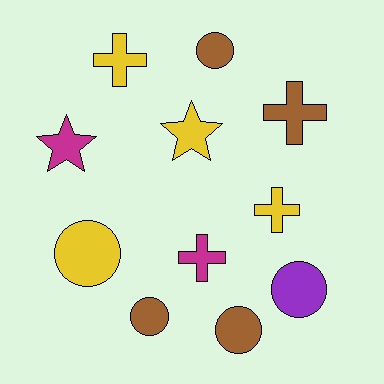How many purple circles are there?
There is 1 purple circle.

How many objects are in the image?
There are 11 objects.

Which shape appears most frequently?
Circle, with 5 objects.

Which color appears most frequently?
Yellow, with 4 objects.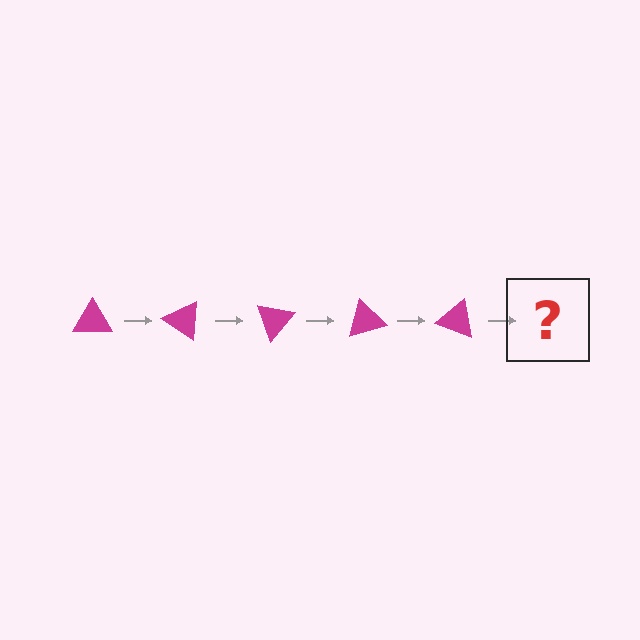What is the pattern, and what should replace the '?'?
The pattern is that the triangle rotates 35 degrees each step. The '?' should be a magenta triangle rotated 175 degrees.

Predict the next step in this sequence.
The next step is a magenta triangle rotated 175 degrees.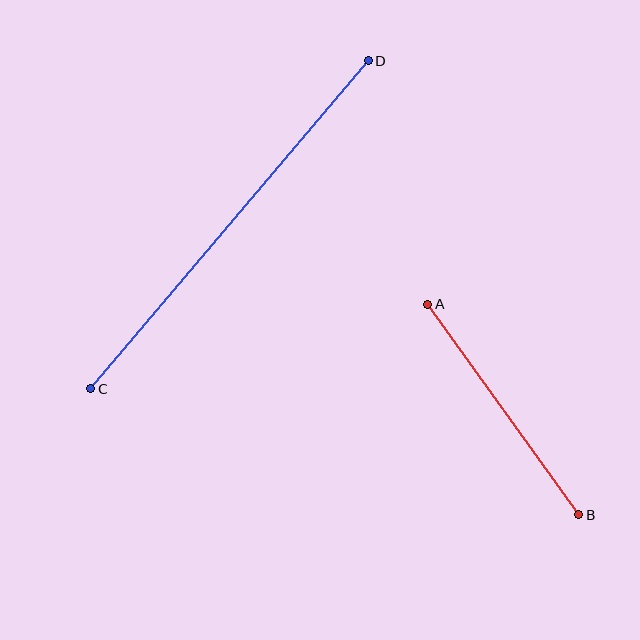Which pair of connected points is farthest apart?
Points C and D are farthest apart.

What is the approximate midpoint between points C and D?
The midpoint is at approximately (229, 225) pixels.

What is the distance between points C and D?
The distance is approximately 430 pixels.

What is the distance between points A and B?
The distance is approximately 259 pixels.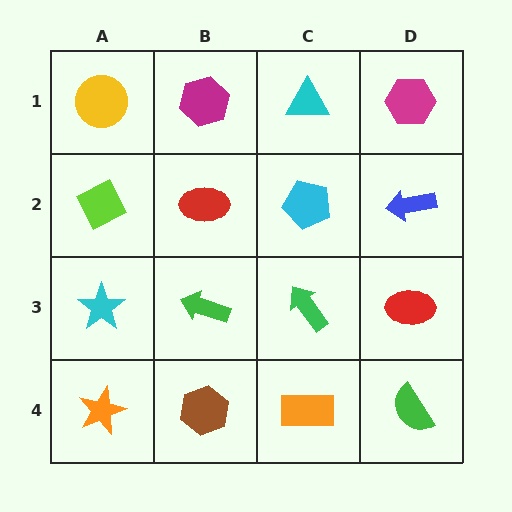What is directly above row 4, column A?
A cyan star.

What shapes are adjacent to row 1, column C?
A cyan pentagon (row 2, column C), a magenta hexagon (row 1, column B), a magenta hexagon (row 1, column D).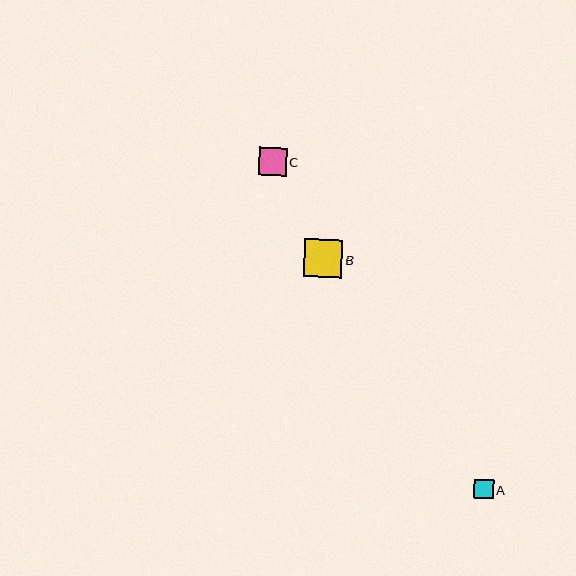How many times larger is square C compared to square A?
Square C is approximately 1.4 times the size of square A.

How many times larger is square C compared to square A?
Square C is approximately 1.4 times the size of square A.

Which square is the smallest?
Square A is the smallest with a size of approximately 20 pixels.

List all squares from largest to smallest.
From largest to smallest: B, C, A.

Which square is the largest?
Square B is the largest with a size of approximately 38 pixels.